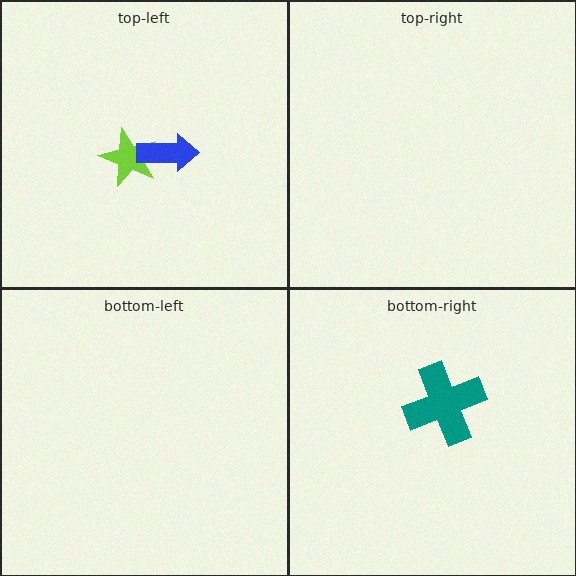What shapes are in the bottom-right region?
The teal cross.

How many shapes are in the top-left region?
2.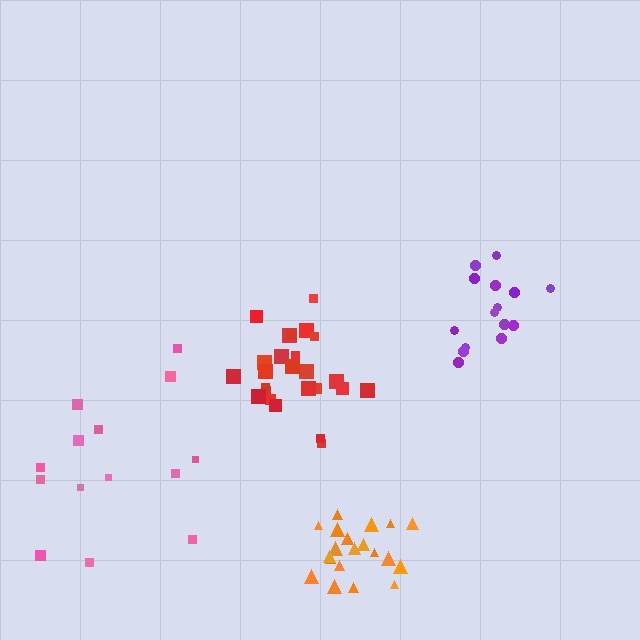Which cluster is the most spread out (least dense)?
Pink.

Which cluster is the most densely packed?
Red.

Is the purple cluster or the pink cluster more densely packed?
Purple.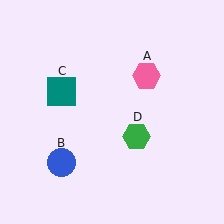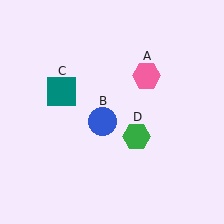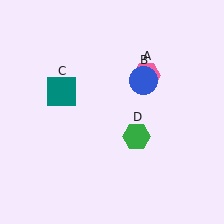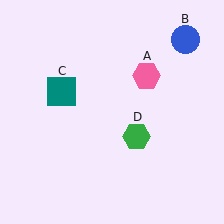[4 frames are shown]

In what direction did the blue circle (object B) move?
The blue circle (object B) moved up and to the right.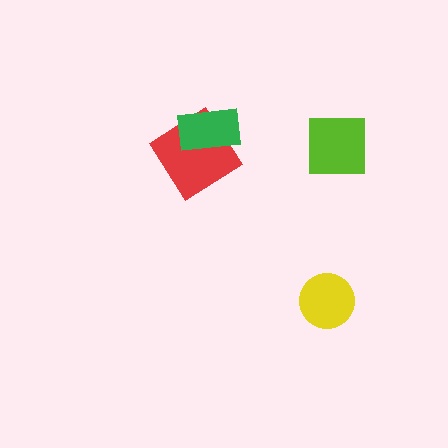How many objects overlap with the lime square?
0 objects overlap with the lime square.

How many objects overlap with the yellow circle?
0 objects overlap with the yellow circle.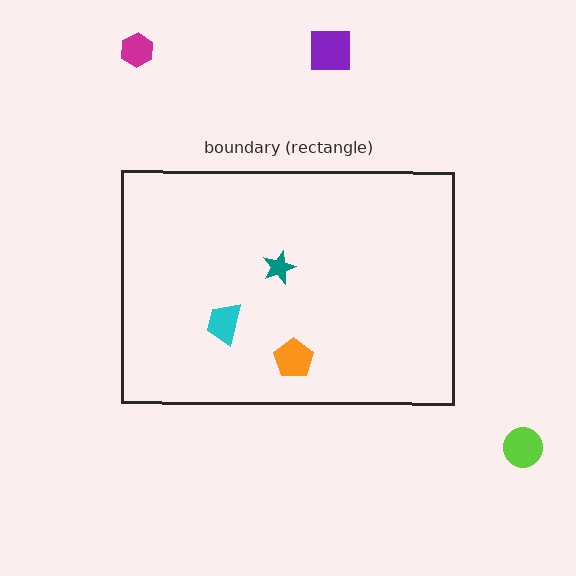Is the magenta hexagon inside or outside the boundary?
Outside.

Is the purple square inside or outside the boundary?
Outside.